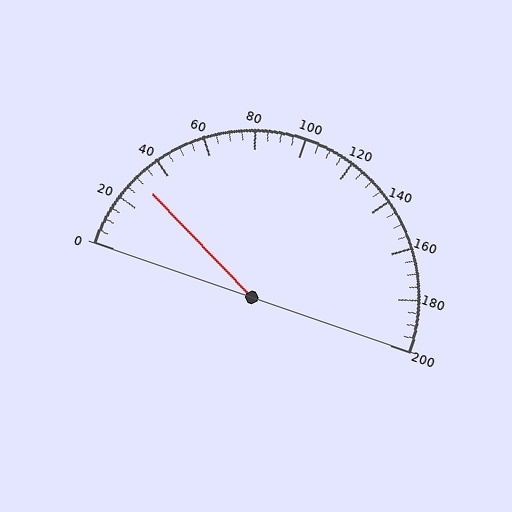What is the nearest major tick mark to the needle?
The nearest major tick mark is 40.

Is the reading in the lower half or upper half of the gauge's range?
The reading is in the lower half of the range (0 to 200).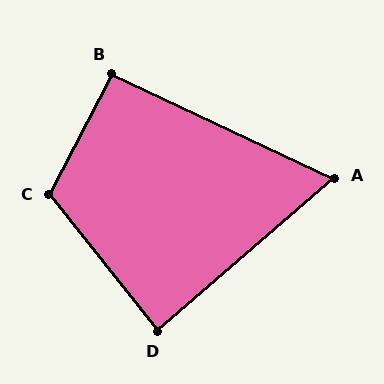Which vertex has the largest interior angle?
C, at approximately 114 degrees.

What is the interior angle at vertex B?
Approximately 92 degrees (approximately right).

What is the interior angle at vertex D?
Approximately 88 degrees (approximately right).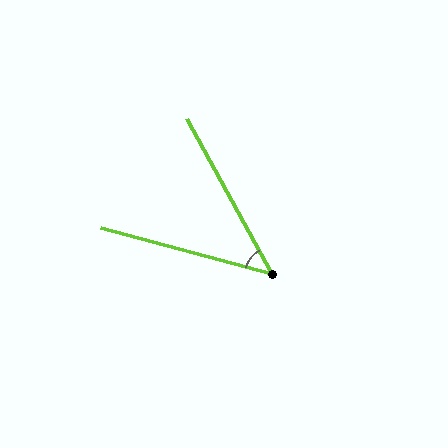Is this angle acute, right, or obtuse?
It is acute.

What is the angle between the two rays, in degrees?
Approximately 46 degrees.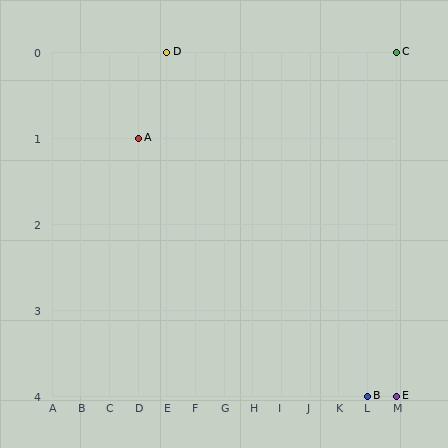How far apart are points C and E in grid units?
Points C and E are 4 rows apart.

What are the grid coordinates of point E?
Point E is at grid coordinates (M, 4).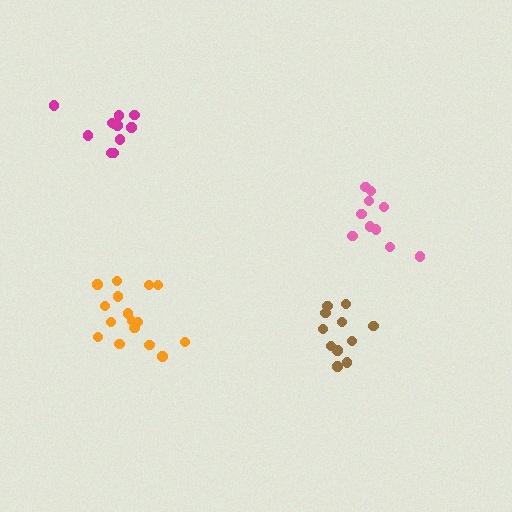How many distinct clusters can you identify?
There are 4 distinct clusters.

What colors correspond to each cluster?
The clusters are colored: orange, pink, brown, magenta.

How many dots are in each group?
Group 1: 16 dots, Group 2: 10 dots, Group 3: 11 dots, Group 4: 11 dots (48 total).